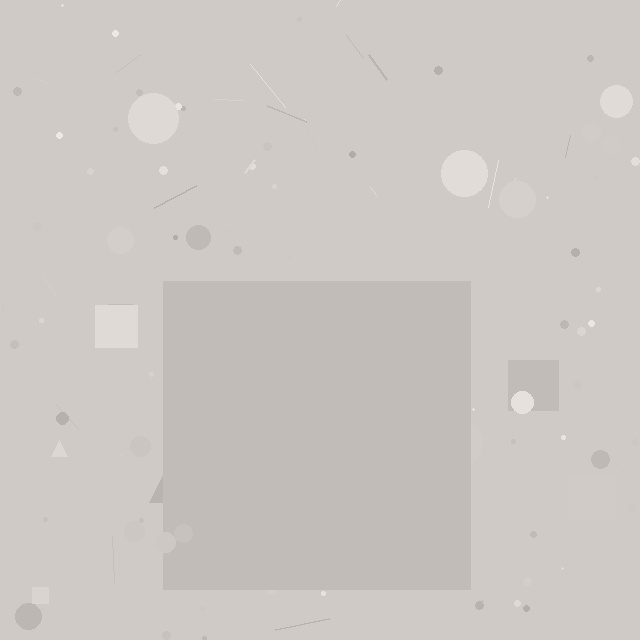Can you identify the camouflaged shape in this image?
The camouflaged shape is a square.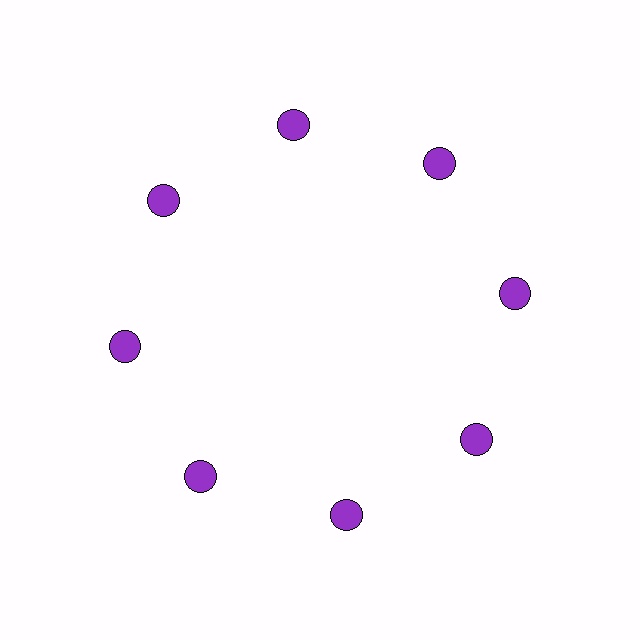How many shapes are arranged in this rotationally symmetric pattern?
There are 8 shapes, arranged in 8 groups of 1.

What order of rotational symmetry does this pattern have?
This pattern has 8-fold rotational symmetry.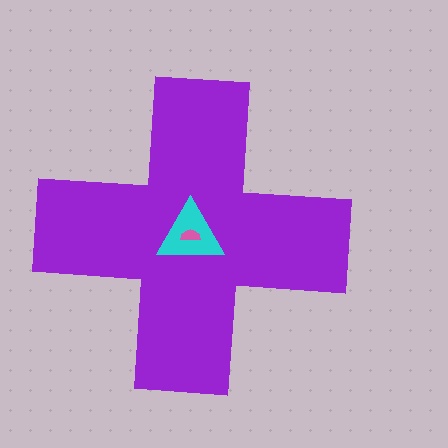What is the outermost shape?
The purple cross.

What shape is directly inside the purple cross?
The cyan triangle.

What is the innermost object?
The pink semicircle.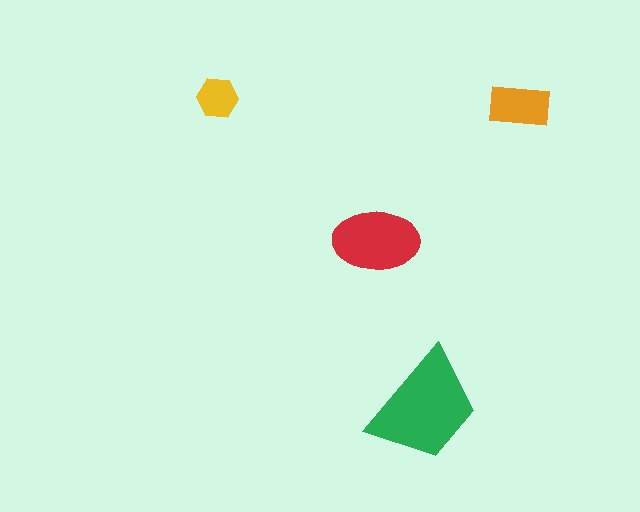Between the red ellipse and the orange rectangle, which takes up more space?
The red ellipse.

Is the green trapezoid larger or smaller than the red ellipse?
Larger.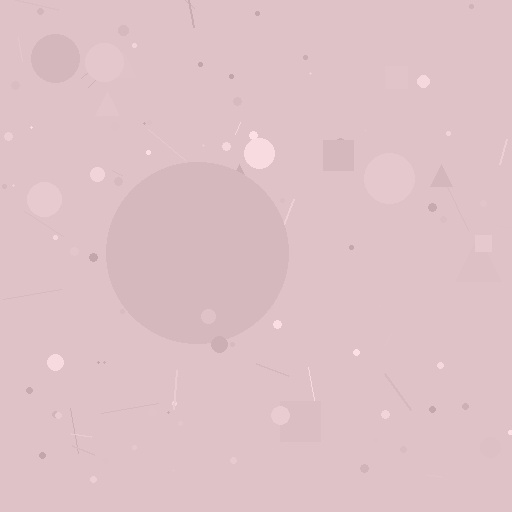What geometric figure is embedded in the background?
A circle is embedded in the background.